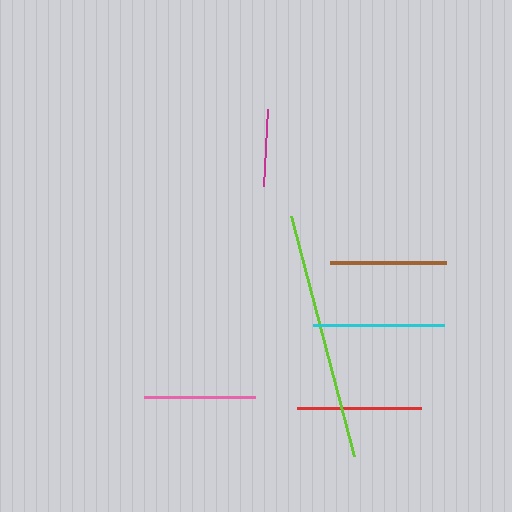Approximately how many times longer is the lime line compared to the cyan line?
The lime line is approximately 1.9 times the length of the cyan line.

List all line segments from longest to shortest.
From longest to shortest: lime, cyan, red, brown, pink, magenta.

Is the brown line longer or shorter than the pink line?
The brown line is longer than the pink line.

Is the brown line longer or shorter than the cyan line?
The cyan line is longer than the brown line.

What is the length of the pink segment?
The pink segment is approximately 111 pixels long.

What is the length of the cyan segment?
The cyan segment is approximately 131 pixels long.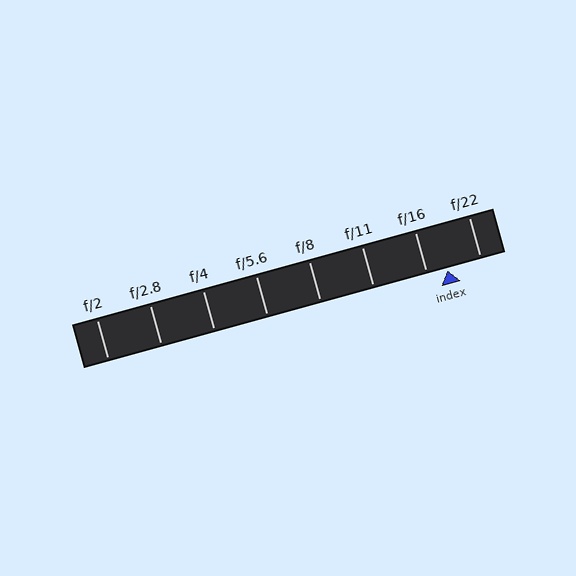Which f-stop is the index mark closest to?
The index mark is closest to f/16.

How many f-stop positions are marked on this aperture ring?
There are 8 f-stop positions marked.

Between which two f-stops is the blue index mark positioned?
The index mark is between f/16 and f/22.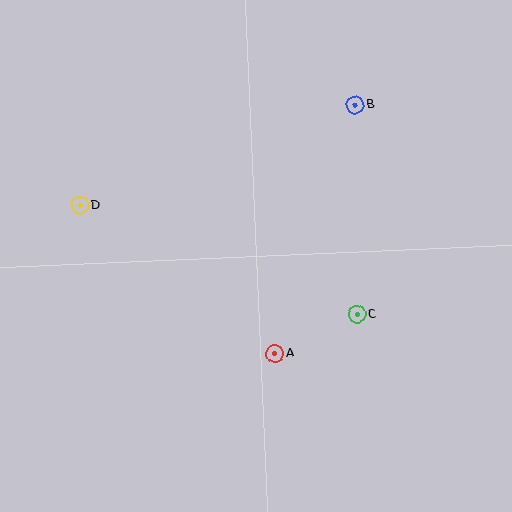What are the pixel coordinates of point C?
Point C is at (357, 314).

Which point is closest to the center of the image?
Point A at (275, 353) is closest to the center.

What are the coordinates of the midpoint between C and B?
The midpoint between C and B is at (356, 209).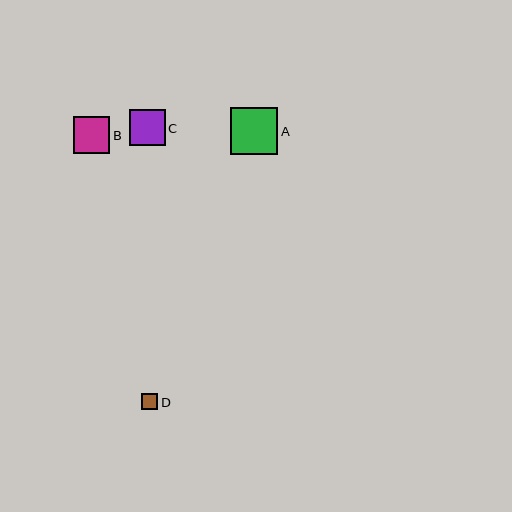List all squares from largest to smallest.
From largest to smallest: A, B, C, D.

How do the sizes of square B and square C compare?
Square B and square C are approximately the same size.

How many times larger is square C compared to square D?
Square C is approximately 2.3 times the size of square D.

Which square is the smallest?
Square D is the smallest with a size of approximately 16 pixels.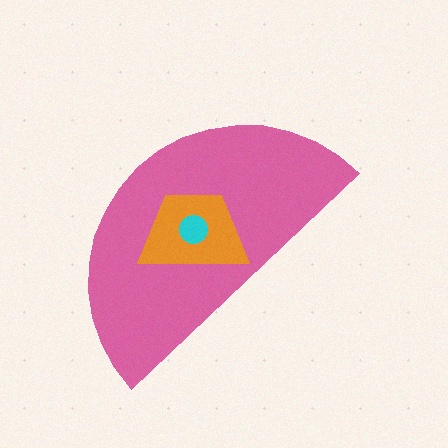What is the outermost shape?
The pink semicircle.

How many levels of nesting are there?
3.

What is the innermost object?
The cyan circle.